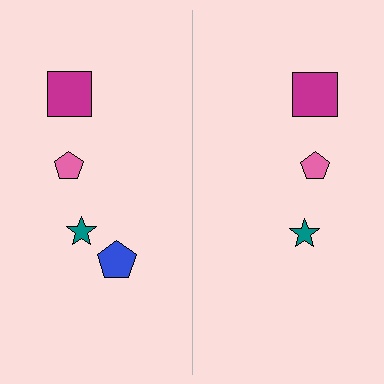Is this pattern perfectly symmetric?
No, the pattern is not perfectly symmetric. A blue pentagon is missing from the right side.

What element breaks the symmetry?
A blue pentagon is missing from the right side.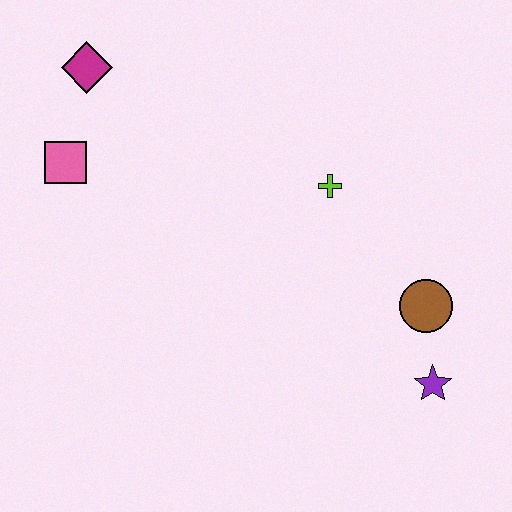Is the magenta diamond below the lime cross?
No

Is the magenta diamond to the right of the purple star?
No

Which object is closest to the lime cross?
The brown circle is closest to the lime cross.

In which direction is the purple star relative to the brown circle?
The purple star is below the brown circle.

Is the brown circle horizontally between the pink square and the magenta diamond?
No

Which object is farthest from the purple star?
The magenta diamond is farthest from the purple star.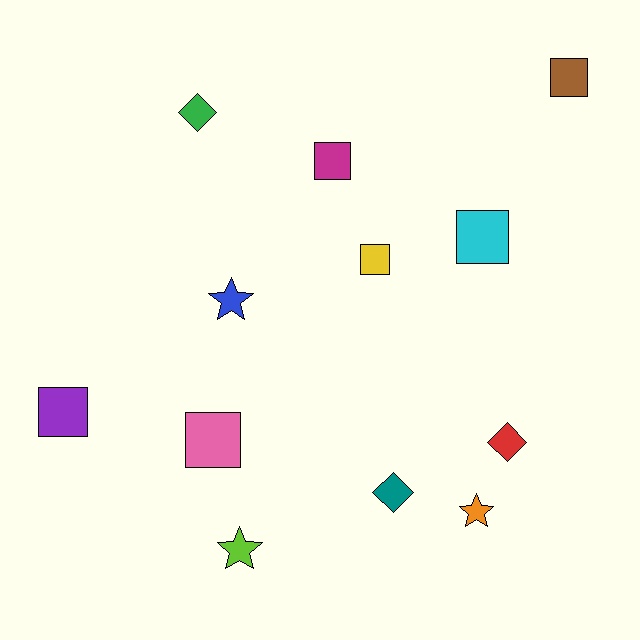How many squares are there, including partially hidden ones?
There are 6 squares.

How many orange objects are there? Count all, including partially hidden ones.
There is 1 orange object.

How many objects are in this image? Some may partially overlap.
There are 12 objects.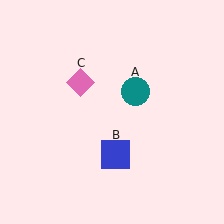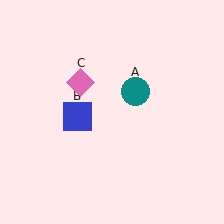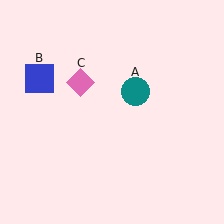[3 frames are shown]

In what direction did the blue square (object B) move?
The blue square (object B) moved up and to the left.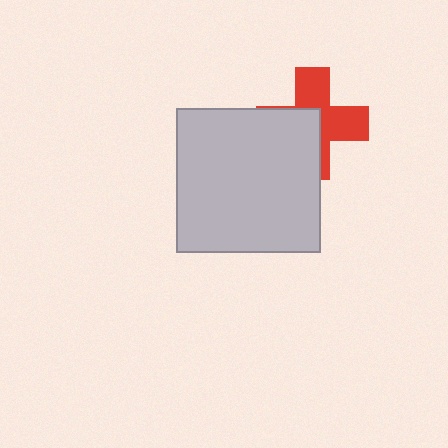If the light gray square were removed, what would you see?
You would see the complete red cross.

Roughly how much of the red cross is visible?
About half of it is visible (roughly 52%).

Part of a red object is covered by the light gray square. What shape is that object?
It is a cross.